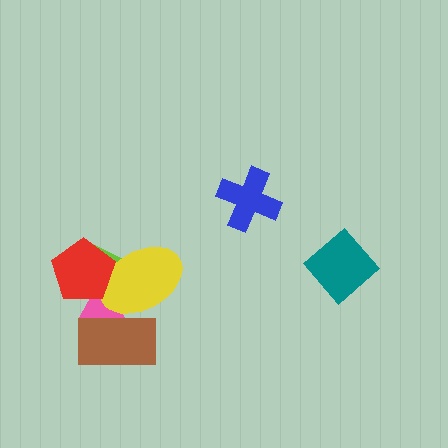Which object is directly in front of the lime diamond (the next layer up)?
The pink triangle is directly in front of the lime diamond.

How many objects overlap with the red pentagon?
3 objects overlap with the red pentagon.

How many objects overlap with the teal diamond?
0 objects overlap with the teal diamond.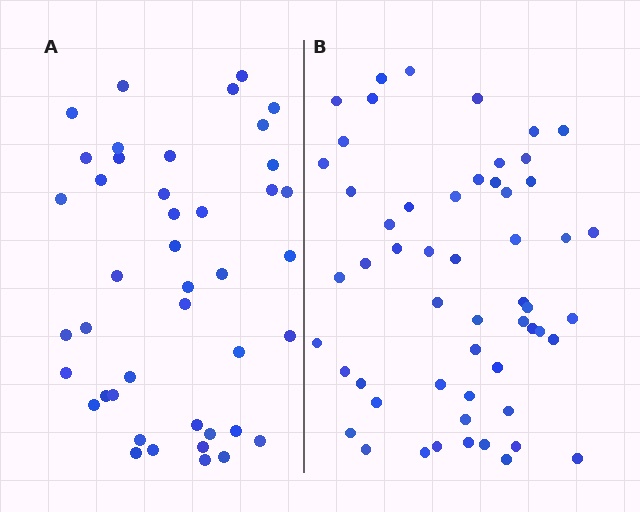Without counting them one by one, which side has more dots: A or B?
Region B (the right region) has more dots.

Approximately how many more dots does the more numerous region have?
Region B has roughly 12 or so more dots than region A.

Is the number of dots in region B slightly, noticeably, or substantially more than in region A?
Region B has noticeably more, but not dramatically so. The ratio is roughly 1.3 to 1.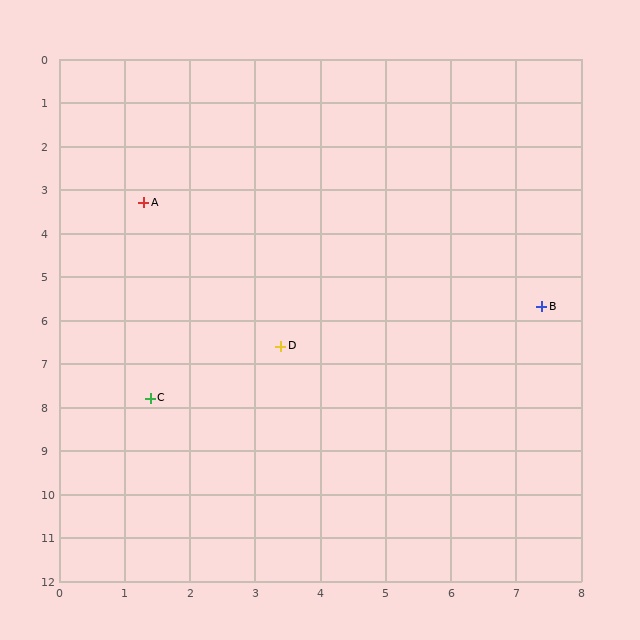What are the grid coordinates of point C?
Point C is at approximately (1.4, 7.8).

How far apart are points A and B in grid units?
Points A and B are about 6.6 grid units apart.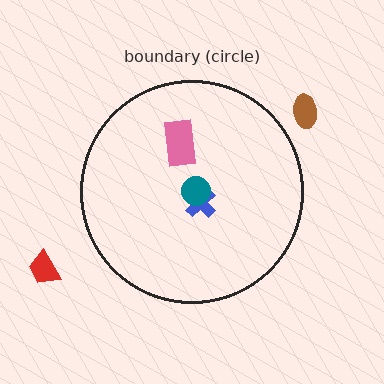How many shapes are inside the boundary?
3 inside, 2 outside.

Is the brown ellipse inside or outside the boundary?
Outside.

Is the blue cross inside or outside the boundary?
Inside.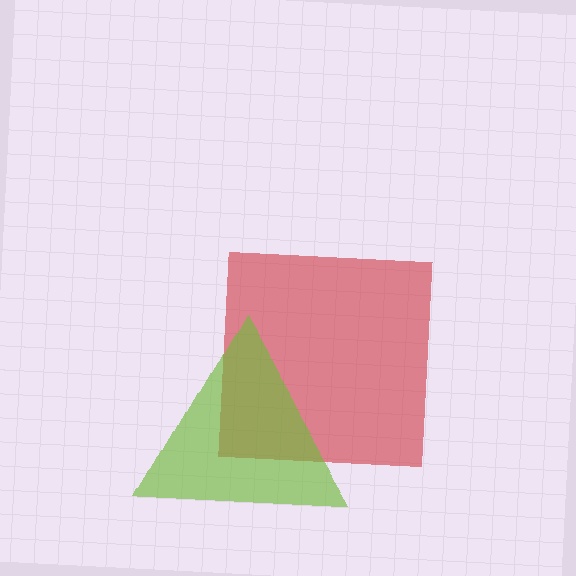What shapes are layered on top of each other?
The layered shapes are: a red square, a lime triangle.